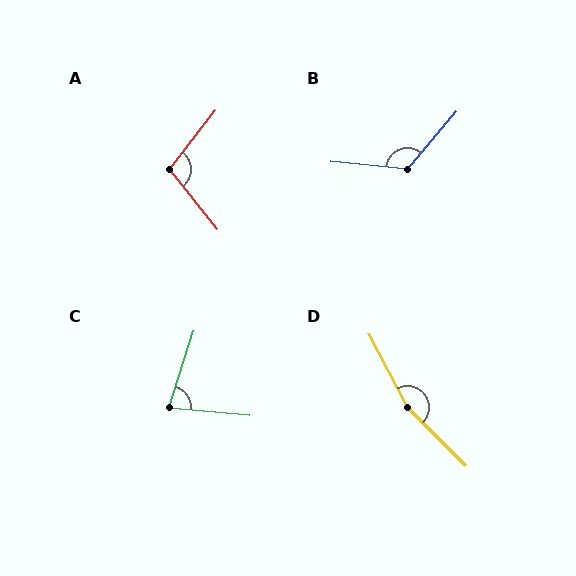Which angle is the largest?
D, at approximately 163 degrees.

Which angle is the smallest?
C, at approximately 78 degrees.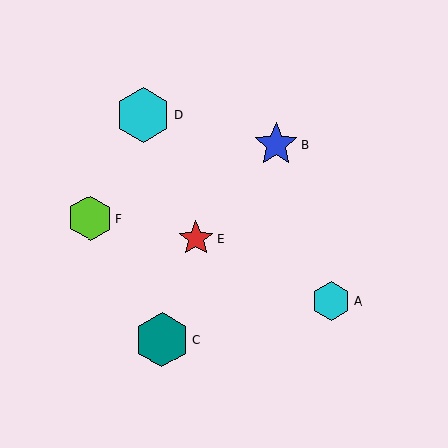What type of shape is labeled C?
Shape C is a teal hexagon.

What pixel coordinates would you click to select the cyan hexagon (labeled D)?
Click at (143, 115) to select the cyan hexagon D.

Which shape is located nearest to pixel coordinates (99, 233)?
The lime hexagon (labeled F) at (90, 218) is nearest to that location.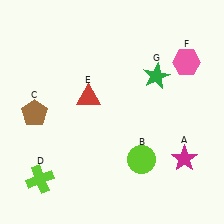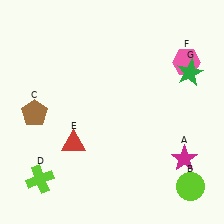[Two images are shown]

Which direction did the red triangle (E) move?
The red triangle (E) moved down.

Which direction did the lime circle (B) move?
The lime circle (B) moved right.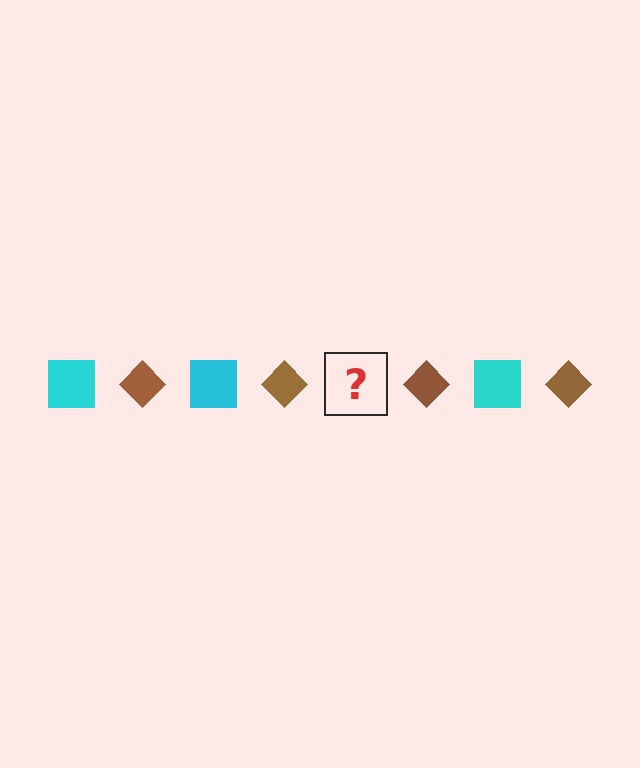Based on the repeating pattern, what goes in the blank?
The blank should be a cyan square.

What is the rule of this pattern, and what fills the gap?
The rule is that the pattern alternates between cyan square and brown diamond. The gap should be filled with a cyan square.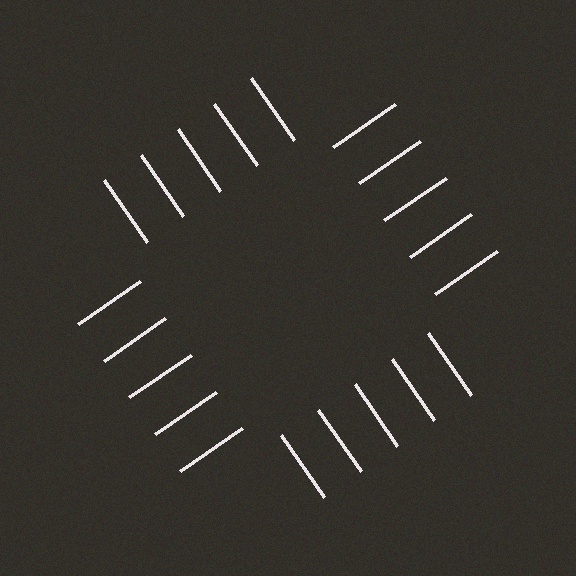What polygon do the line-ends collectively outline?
An illusory square — the line segments terminate on its edges but no continuous stroke is drawn.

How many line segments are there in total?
20 — 5 along each of the 4 edges.